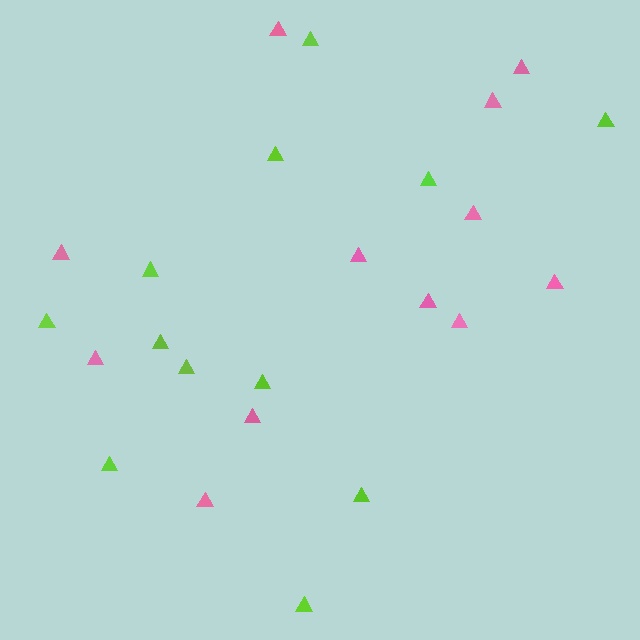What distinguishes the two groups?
There are 2 groups: one group of lime triangles (12) and one group of pink triangles (12).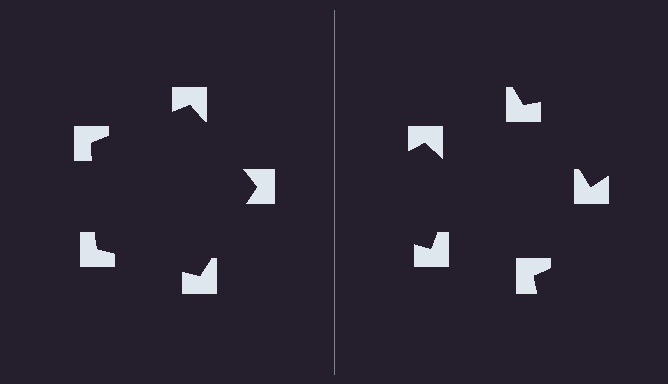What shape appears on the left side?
An illusory pentagon.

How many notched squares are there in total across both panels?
10 — 5 on each side.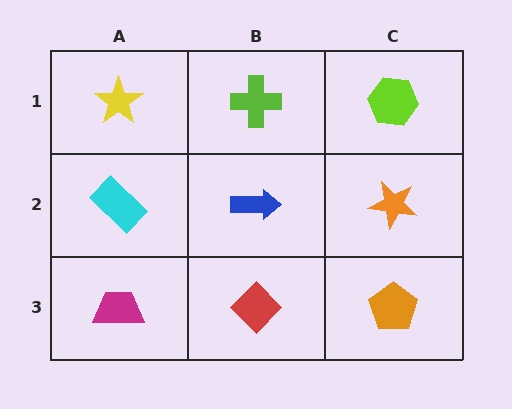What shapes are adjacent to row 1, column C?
An orange star (row 2, column C), a lime cross (row 1, column B).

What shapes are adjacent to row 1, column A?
A cyan rectangle (row 2, column A), a lime cross (row 1, column B).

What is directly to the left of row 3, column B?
A magenta trapezoid.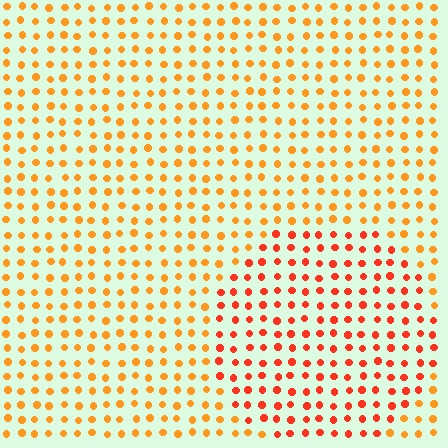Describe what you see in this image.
The image is filled with small orange elements in a uniform arrangement. A circle-shaped region is visible where the elements are tinted to a slightly different hue, forming a subtle color boundary.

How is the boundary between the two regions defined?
The boundary is defined purely by a slight shift in hue (about 28 degrees). Spacing, size, and orientation are identical on both sides.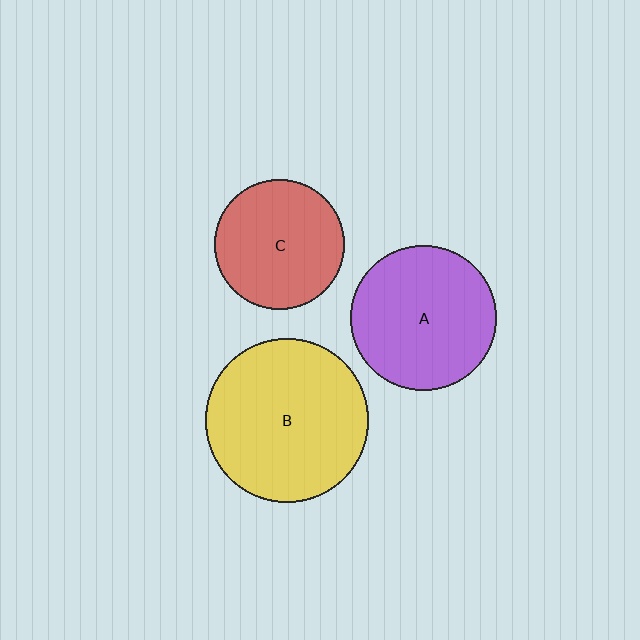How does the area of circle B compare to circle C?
Approximately 1.6 times.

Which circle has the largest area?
Circle B (yellow).